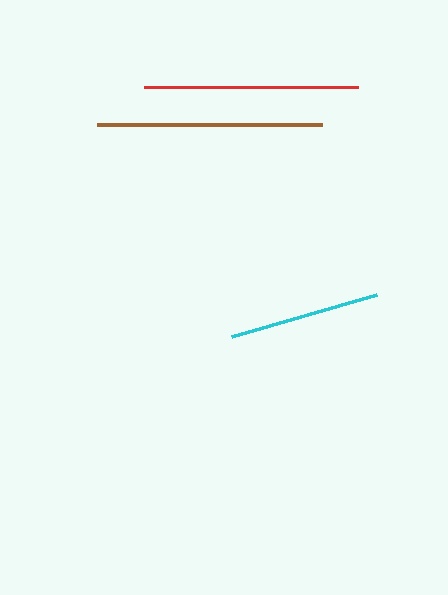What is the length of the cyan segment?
The cyan segment is approximately 150 pixels long.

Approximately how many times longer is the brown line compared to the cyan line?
The brown line is approximately 1.5 times the length of the cyan line.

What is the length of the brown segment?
The brown segment is approximately 225 pixels long.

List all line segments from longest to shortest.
From longest to shortest: brown, red, cyan.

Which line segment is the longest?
The brown line is the longest at approximately 225 pixels.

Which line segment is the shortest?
The cyan line is the shortest at approximately 150 pixels.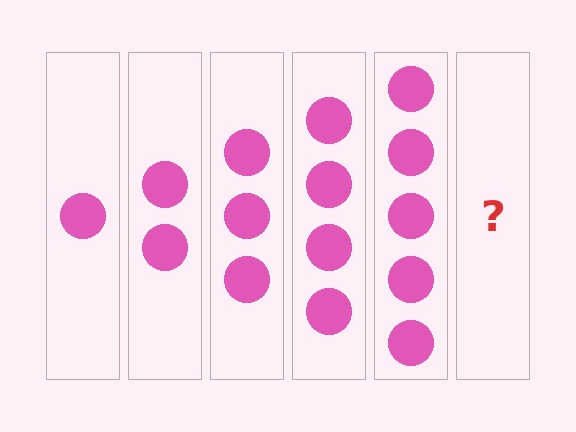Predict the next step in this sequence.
The next step is 6 circles.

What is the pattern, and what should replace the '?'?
The pattern is that each step adds one more circle. The '?' should be 6 circles.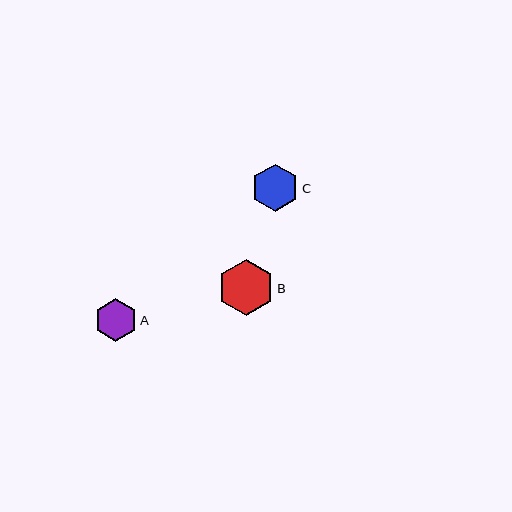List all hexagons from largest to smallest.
From largest to smallest: B, C, A.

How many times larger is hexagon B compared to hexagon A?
Hexagon B is approximately 1.3 times the size of hexagon A.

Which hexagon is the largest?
Hexagon B is the largest with a size of approximately 56 pixels.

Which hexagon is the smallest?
Hexagon A is the smallest with a size of approximately 43 pixels.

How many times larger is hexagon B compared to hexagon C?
Hexagon B is approximately 1.2 times the size of hexagon C.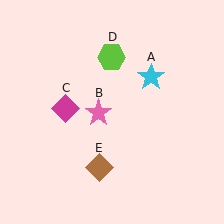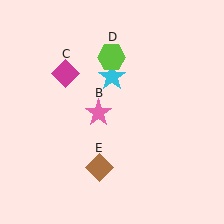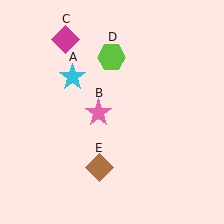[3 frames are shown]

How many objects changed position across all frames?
2 objects changed position: cyan star (object A), magenta diamond (object C).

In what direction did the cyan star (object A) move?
The cyan star (object A) moved left.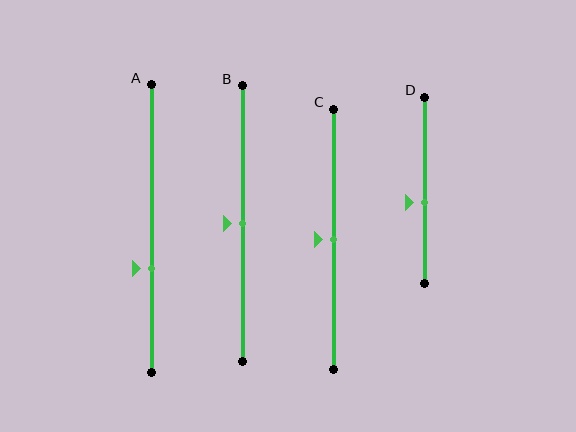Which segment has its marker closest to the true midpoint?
Segment B has its marker closest to the true midpoint.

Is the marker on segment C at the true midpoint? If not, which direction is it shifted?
Yes, the marker on segment C is at the true midpoint.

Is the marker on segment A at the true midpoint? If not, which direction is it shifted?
No, the marker on segment A is shifted downward by about 14% of the segment length.